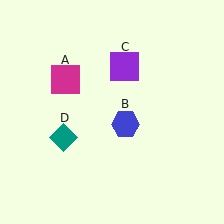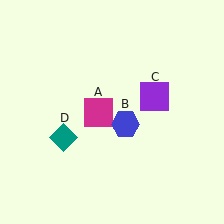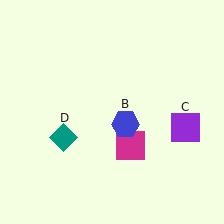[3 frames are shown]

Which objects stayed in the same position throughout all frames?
Blue hexagon (object B) and teal diamond (object D) remained stationary.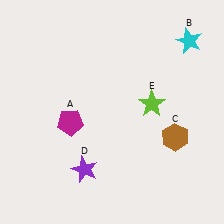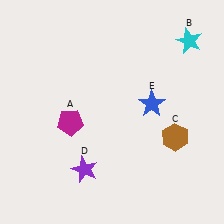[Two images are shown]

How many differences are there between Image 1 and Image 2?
There is 1 difference between the two images.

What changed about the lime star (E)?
In Image 1, E is lime. In Image 2, it changed to blue.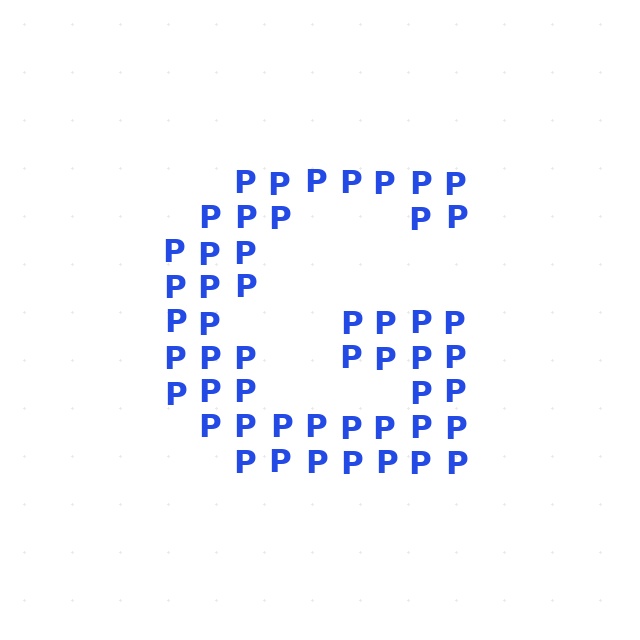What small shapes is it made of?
It is made of small letter P's.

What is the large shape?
The large shape is the letter G.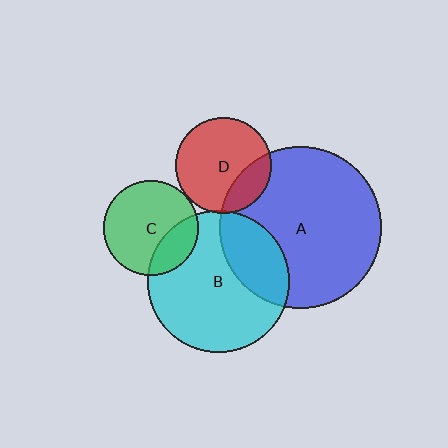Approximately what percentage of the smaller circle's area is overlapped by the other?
Approximately 20%.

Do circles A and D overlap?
Yes.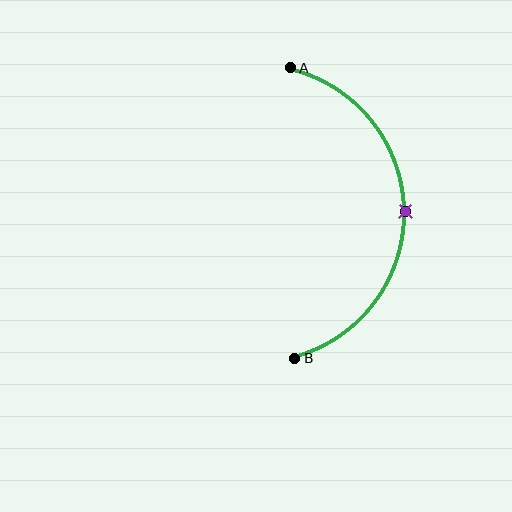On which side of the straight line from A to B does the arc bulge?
The arc bulges to the right of the straight line connecting A and B.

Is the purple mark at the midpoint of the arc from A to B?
Yes. The purple mark lies on the arc at equal arc-length from both A and B — it is the arc midpoint.